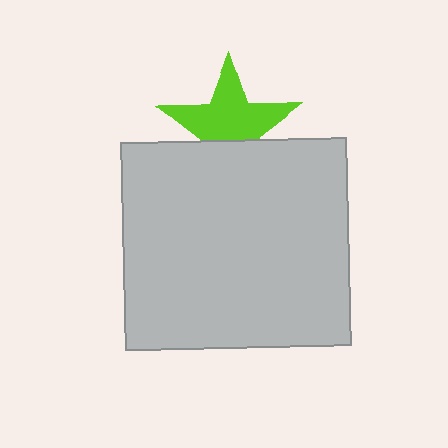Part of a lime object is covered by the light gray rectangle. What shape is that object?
It is a star.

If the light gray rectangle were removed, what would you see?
You would see the complete lime star.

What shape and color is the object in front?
The object in front is a light gray rectangle.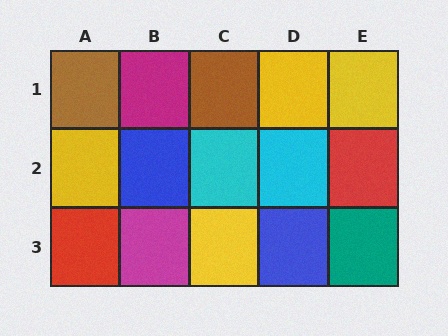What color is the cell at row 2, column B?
Blue.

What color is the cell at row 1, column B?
Magenta.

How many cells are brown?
2 cells are brown.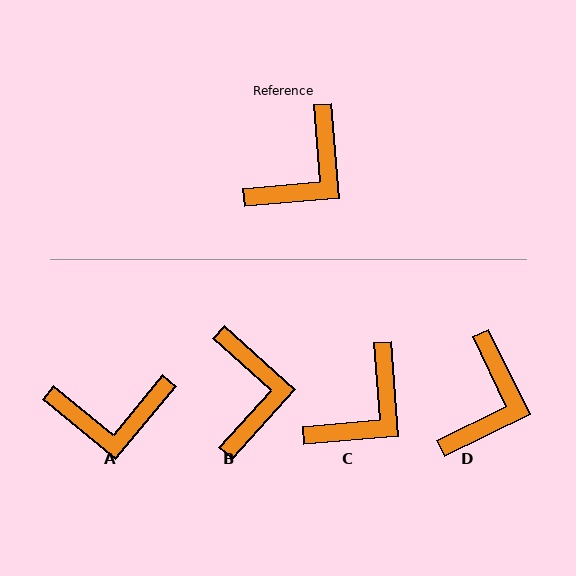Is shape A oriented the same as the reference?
No, it is off by about 44 degrees.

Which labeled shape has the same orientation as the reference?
C.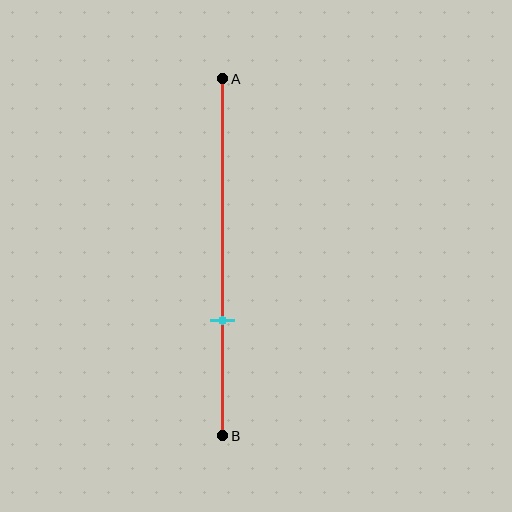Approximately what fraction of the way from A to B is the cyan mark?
The cyan mark is approximately 70% of the way from A to B.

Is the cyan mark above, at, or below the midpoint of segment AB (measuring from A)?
The cyan mark is below the midpoint of segment AB.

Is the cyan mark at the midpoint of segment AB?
No, the mark is at about 70% from A, not at the 50% midpoint.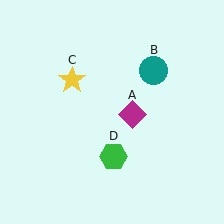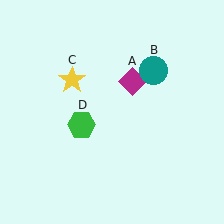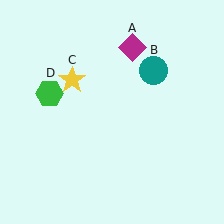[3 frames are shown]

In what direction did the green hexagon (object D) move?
The green hexagon (object D) moved up and to the left.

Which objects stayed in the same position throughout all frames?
Teal circle (object B) and yellow star (object C) remained stationary.